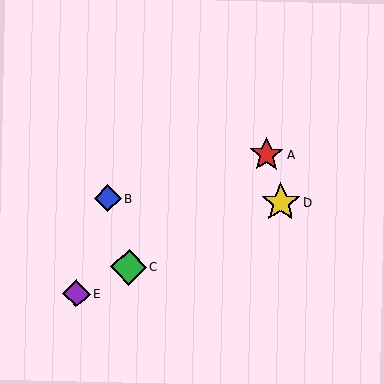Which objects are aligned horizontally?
Objects B, D are aligned horizontally.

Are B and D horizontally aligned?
Yes, both are at y≈199.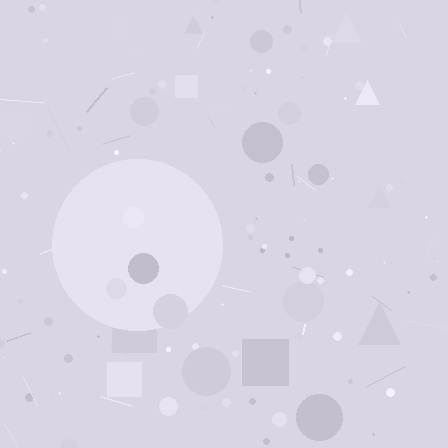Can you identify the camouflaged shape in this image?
The camouflaged shape is a circle.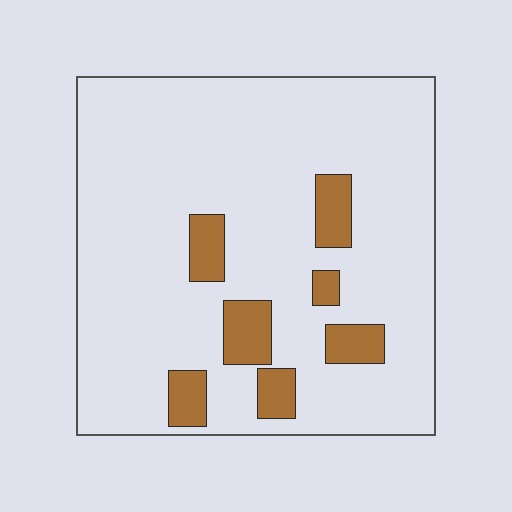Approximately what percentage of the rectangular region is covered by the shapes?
Approximately 10%.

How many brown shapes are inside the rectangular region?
7.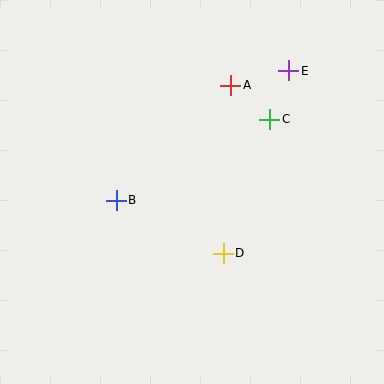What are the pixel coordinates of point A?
Point A is at (231, 85).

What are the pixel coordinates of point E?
Point E is at (289, 71).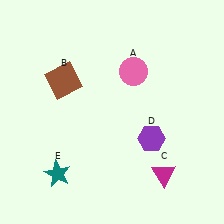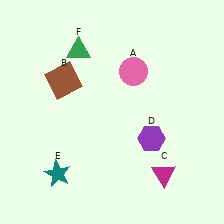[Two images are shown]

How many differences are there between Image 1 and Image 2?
There is 1 difference between the two images.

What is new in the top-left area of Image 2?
A green triangle (F) was added in the top-left area of Image 2.